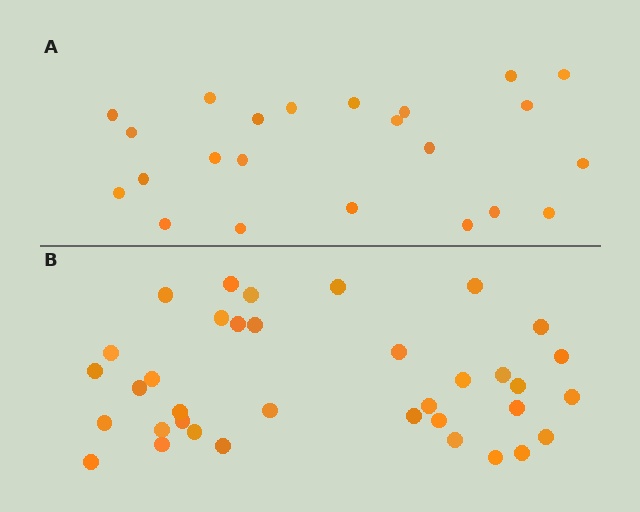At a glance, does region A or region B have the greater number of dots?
Region B (the bottom region) has more dots.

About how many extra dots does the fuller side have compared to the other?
Region B has approximately 15 more dots than region A.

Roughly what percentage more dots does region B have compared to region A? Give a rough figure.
About 55% more.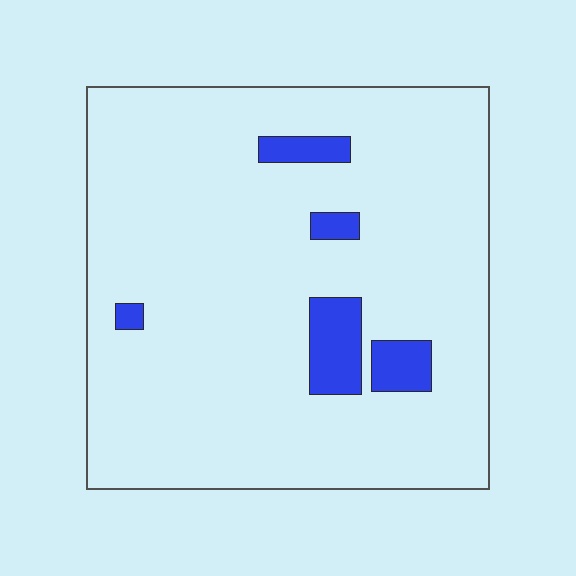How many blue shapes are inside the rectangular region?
5.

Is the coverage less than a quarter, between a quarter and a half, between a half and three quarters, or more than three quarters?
Less than a quarter.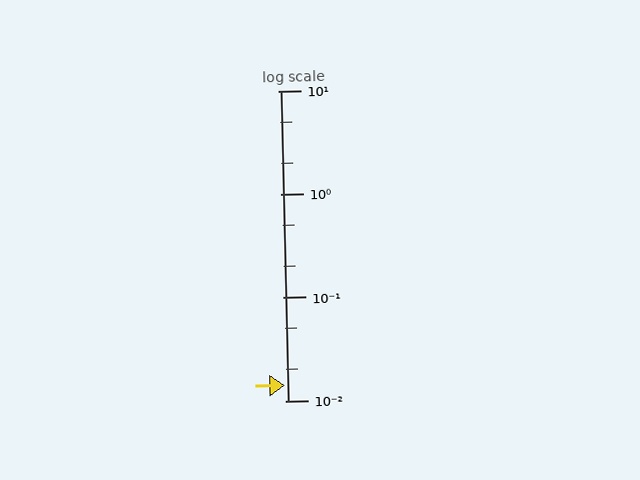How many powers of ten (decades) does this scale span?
The scale spans 3 decades, from 0.01 to 10.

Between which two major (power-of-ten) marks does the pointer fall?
The pointer is between 0.01 and 0.1.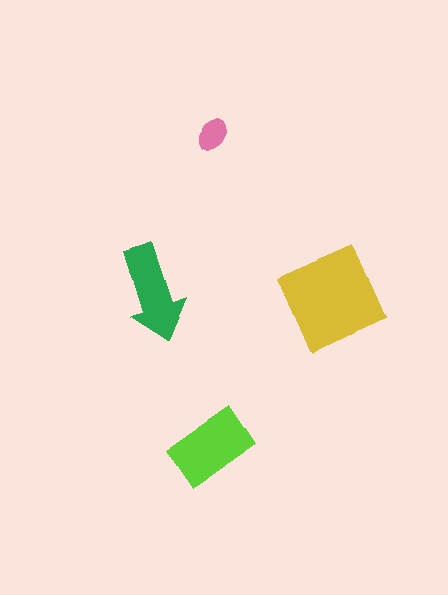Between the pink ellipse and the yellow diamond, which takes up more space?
The yellow diamond.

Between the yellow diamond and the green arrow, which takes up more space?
The yellow diamond.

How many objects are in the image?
There are 4 objects in the image.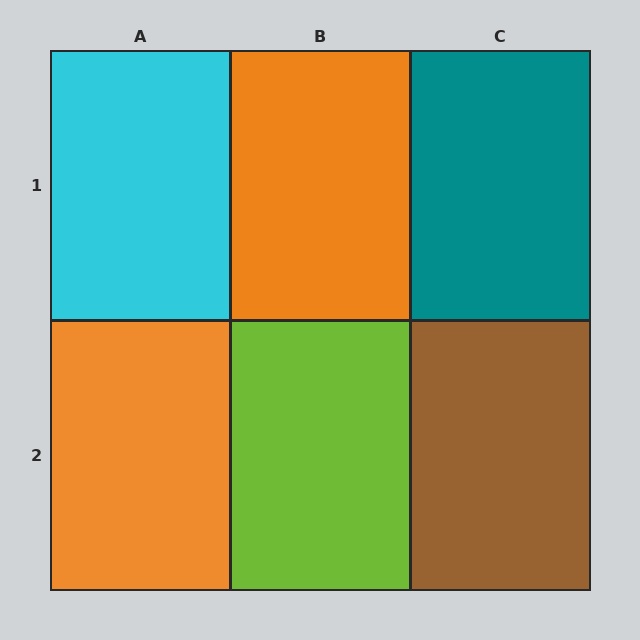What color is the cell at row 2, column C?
Brown.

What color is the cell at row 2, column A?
Orange.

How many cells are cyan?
1 cell is cyan.